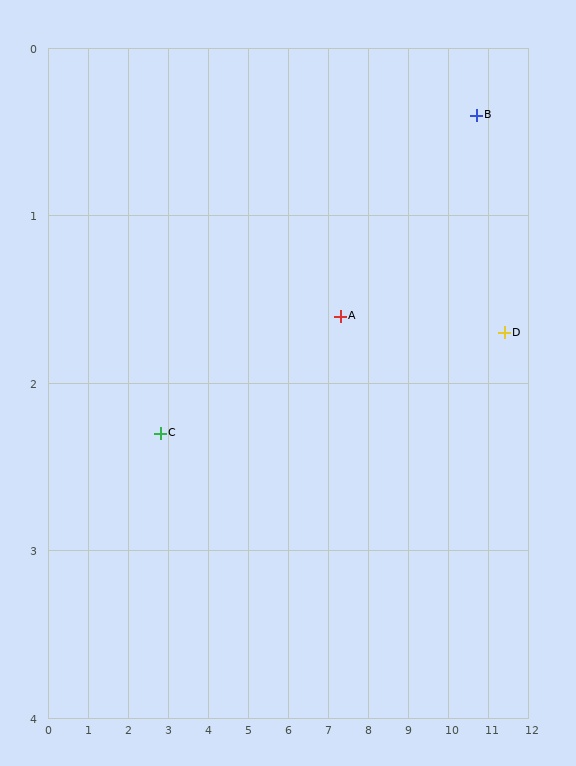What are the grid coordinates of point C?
Point C is at approximately (2.8, 2.3).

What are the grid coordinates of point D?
Point D is at approximately (11.4, 1.7).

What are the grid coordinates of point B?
Point B is at approximately (10.7, 0.4).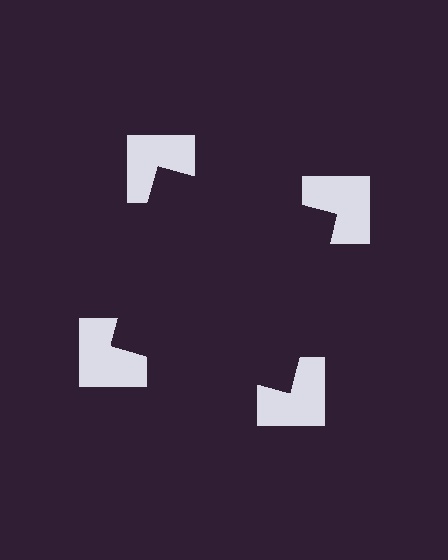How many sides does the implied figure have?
4 sides.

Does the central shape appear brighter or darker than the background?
It typically appears slightly darker than the background, even though no actual brightness change is drawn.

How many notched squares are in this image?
There are 4 — one at each vertex of the illusory square.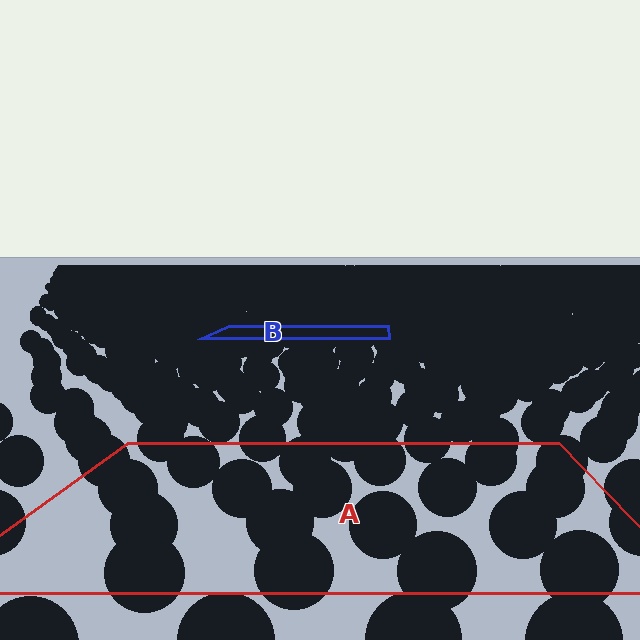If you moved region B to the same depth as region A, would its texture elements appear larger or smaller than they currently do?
They would appear larger. At a closer depth, the same texture elements are projected at a bigger on-screen size.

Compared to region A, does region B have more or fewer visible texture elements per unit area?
Region B has more texture elements per unit area — they are packed more densely because it is farther away.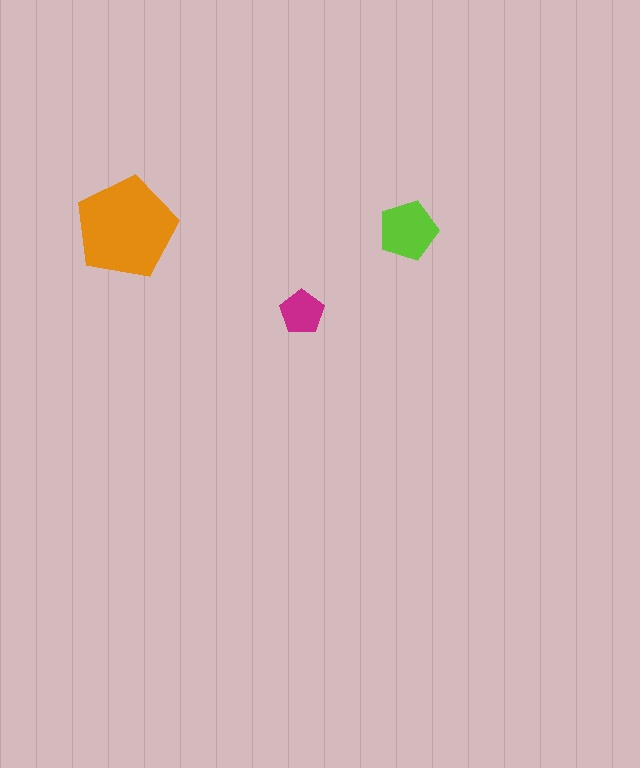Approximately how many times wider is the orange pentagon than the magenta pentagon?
About 2.5 times wider.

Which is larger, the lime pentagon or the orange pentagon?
The orange one.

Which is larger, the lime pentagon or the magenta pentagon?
The lime one.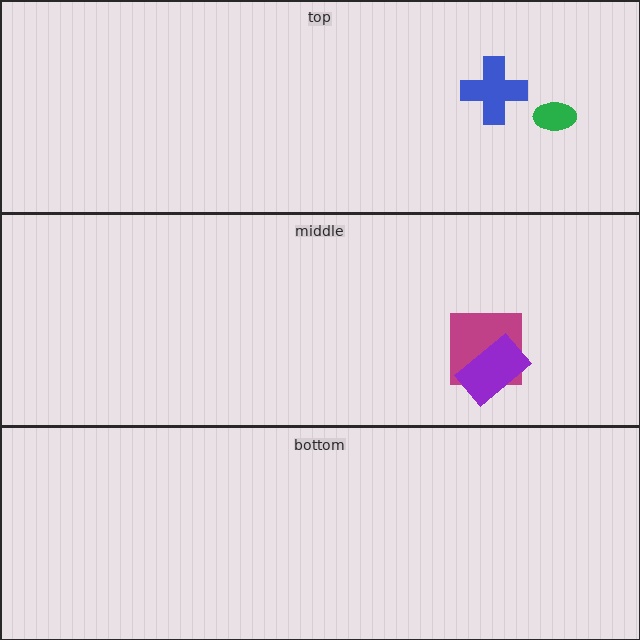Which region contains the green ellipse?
The top region.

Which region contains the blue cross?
The top region.